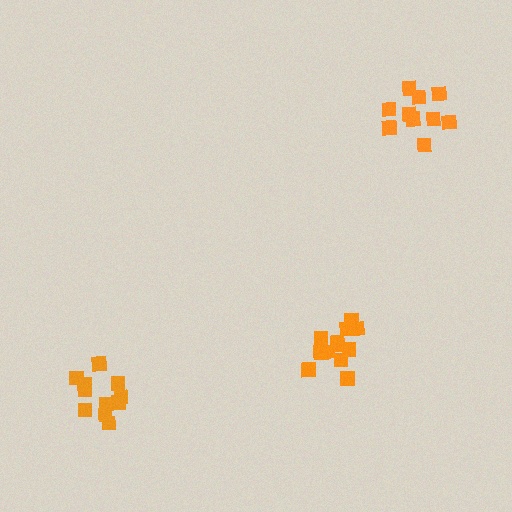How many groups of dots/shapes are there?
There are 3 groups.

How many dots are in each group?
Group 1: 12 dots, Group 2: 11 dots, Group 3: 10 dots (33 total).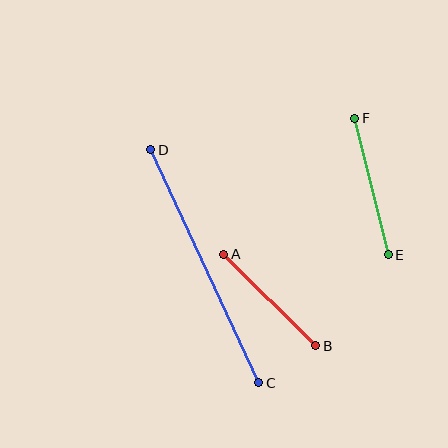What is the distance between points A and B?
The distance is approximately 130 pixels.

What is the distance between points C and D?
The distance is approximately 257 pixels.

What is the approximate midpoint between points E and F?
The midpoint is at approximately (372, 186) pixels.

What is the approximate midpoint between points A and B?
The midpoint is at approximately (270, 300) pixels.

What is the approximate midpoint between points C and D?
The midpoint is at approximately (205, 266) pixels.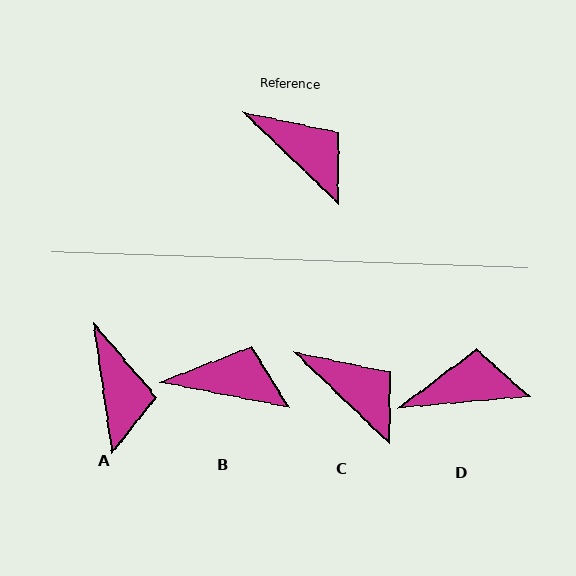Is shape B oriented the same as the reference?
No, it is off by about 33 degrees.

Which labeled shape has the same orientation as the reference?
C.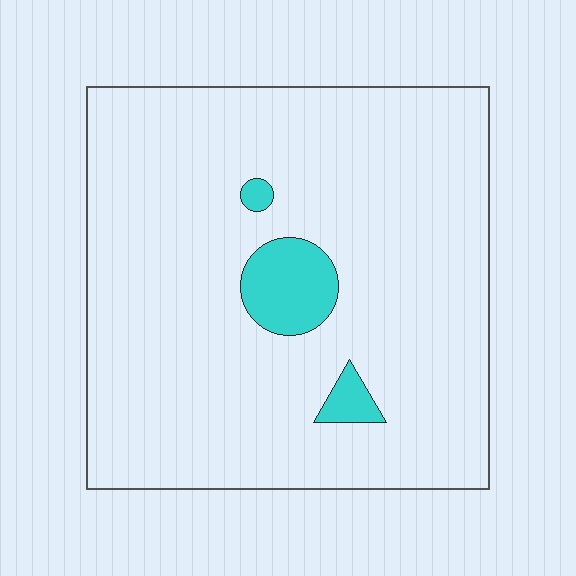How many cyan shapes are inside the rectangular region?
3.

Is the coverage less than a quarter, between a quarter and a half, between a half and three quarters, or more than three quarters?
Less than a quarter.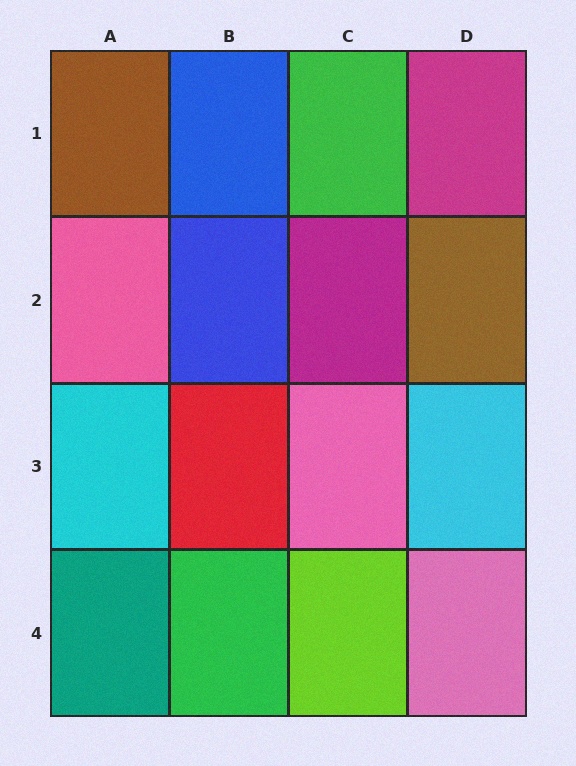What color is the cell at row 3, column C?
Pink.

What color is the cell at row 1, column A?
Brown.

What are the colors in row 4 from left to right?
Teal, green, lime, pink.